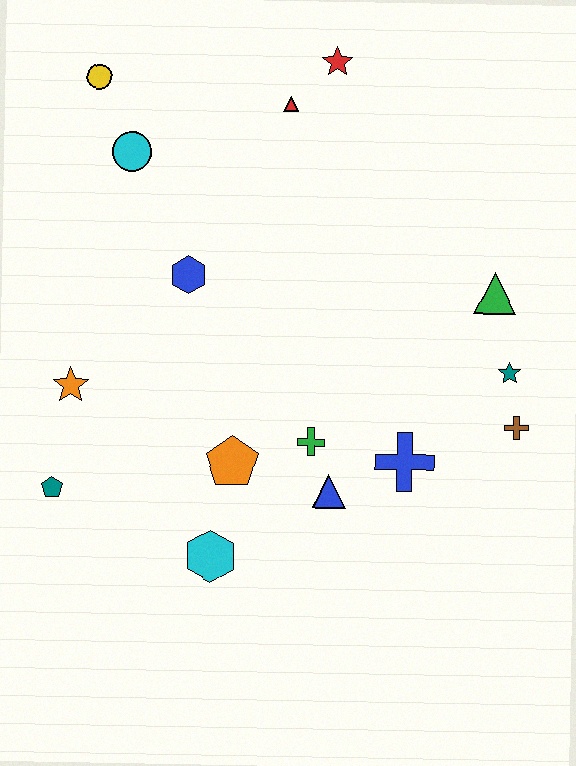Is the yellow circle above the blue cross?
Yes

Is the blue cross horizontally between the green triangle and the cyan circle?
Yes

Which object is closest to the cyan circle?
The yellow circle is closest to the cyan circle.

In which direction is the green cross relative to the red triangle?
The green cross is below the red triangle.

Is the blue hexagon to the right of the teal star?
No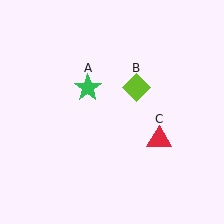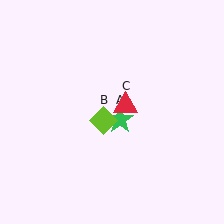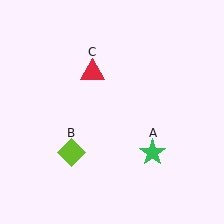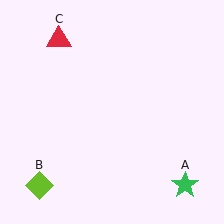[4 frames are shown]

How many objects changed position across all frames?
3 objects changed position: green star (object A), lime diamond (object B), red triangle (object C).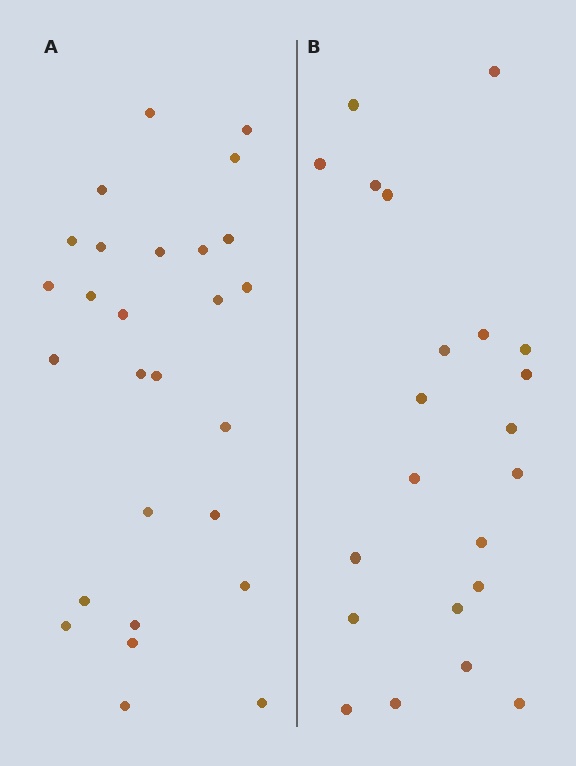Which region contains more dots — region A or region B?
Region A (the left region) has more dots.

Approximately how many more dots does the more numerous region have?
Region A has about 5 more dots than region B.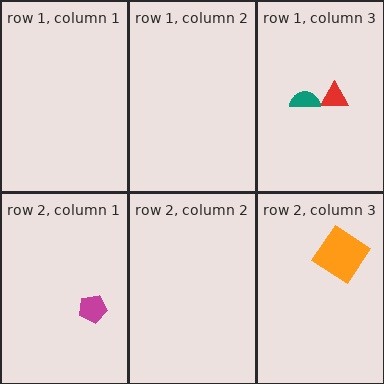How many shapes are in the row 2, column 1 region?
1.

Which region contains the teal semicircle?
The row 1, column 3 region.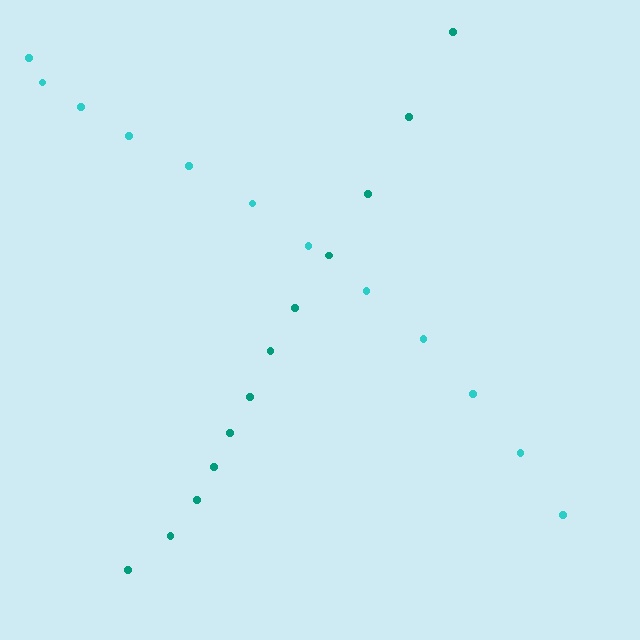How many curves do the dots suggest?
There are 2 distinct paths.